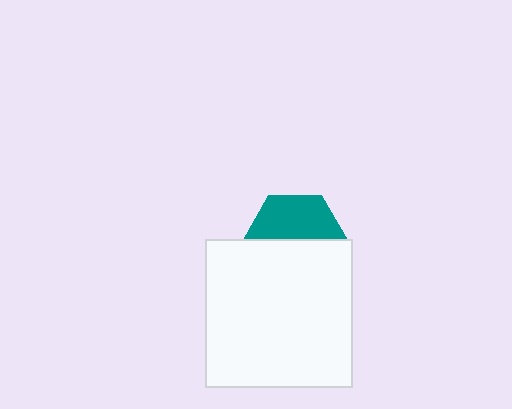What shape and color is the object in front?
The object in front is a white square.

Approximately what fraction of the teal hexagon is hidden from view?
Roughly 53% of the teal hexagon is hidden behind the white square.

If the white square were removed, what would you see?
You would see the complete teal hexagon.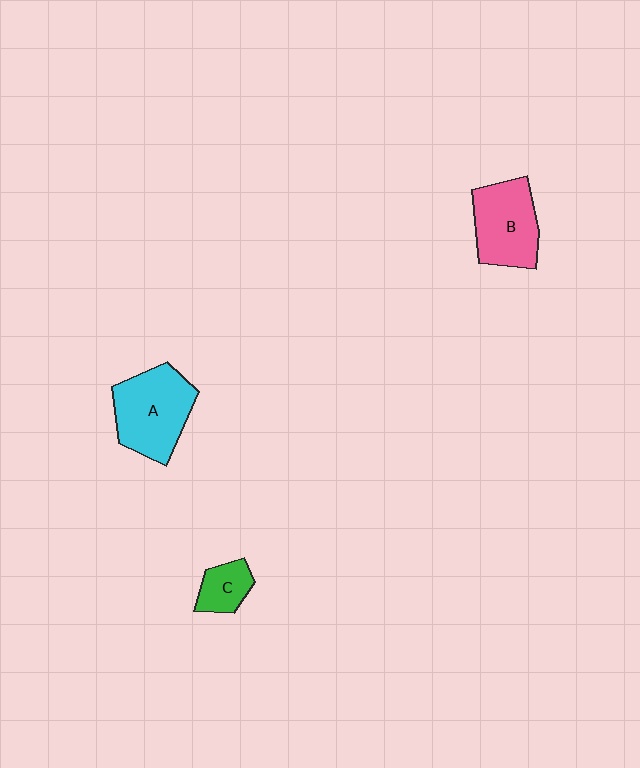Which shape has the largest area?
Shape A (cyan).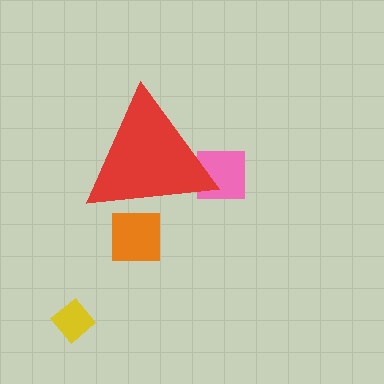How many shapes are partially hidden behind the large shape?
2 shapes are partially hidden.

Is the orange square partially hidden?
Yes, the orange square is partially hidden behind the red triangle.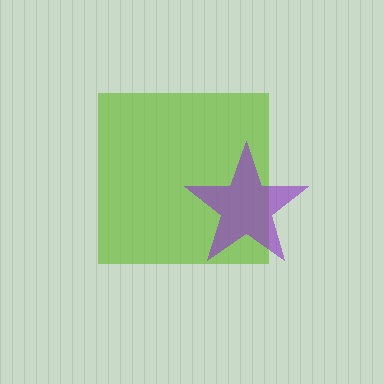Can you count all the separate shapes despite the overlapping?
Yes, there are 2 separate shapes.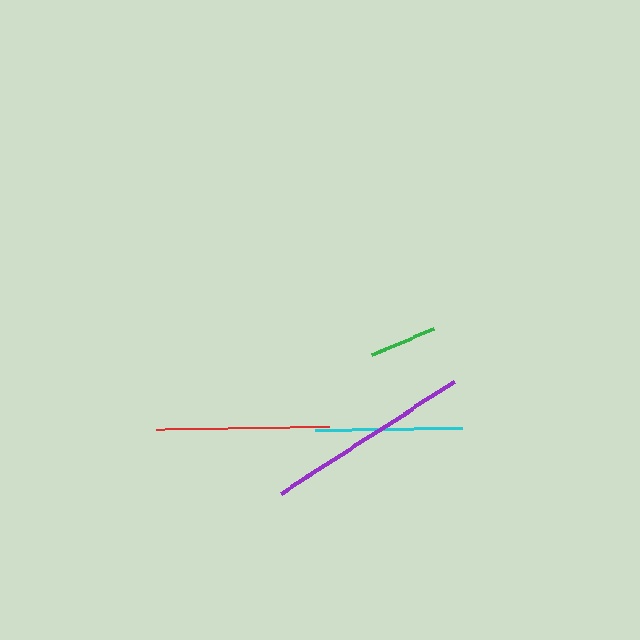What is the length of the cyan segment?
The cyan segment is approximately 147 pixels long.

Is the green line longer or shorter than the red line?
The red line is longer than the green line.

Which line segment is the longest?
The purple line is the longest at approximately 206 pixels.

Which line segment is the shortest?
The green line is the shortest at approximately 67 pixels.